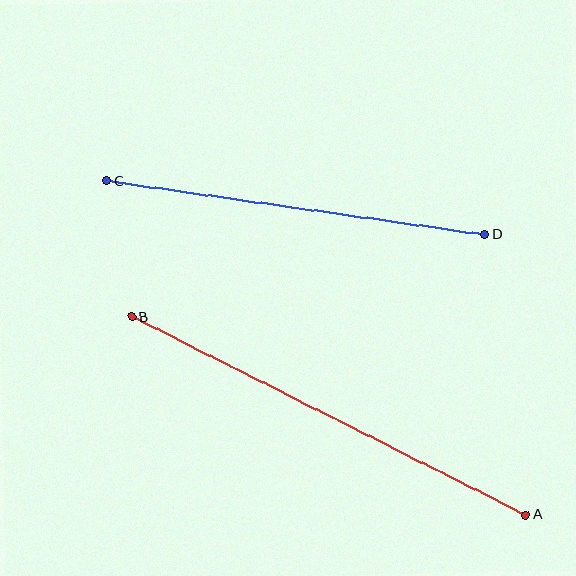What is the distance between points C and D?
The distance is approximately 382 pixels.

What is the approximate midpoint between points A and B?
The midpoint is at approximately (329, 416) pixels.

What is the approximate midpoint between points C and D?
The midpoint is at approximately (296, 208) pixels.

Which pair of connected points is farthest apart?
Points A and B are farthest apart.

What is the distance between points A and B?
The distance is approximately 441 pixels.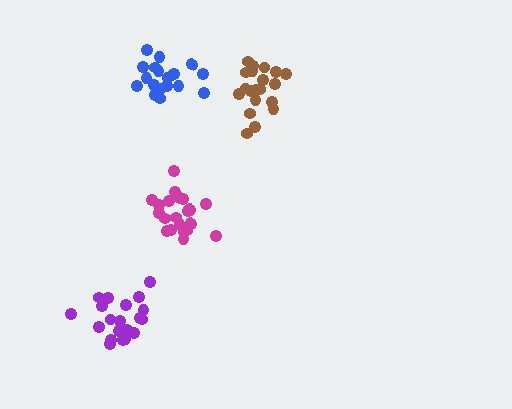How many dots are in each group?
Group 1: 20 dots, Group 2: 21 dots, Group 3: 19 dots, Group 4: 20 dots (80 total).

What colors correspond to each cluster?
The clusters are colored: brown, magenta, blue, purple.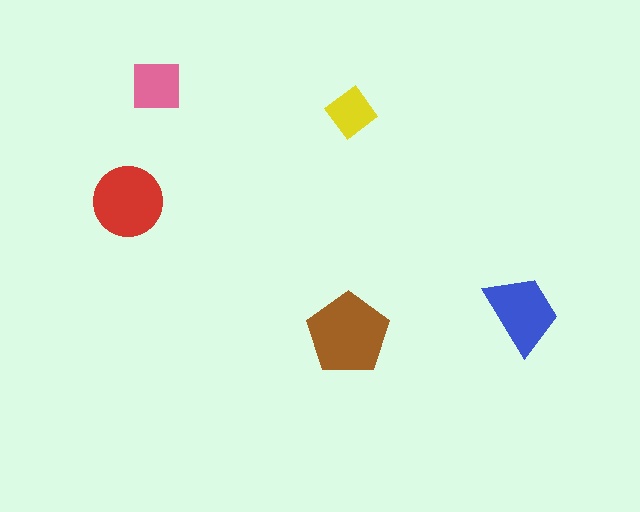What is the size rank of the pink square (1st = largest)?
4th.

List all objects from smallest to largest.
The yellow diamond, the pink square, the blue trapezoid, the red circle, the brown pentagon.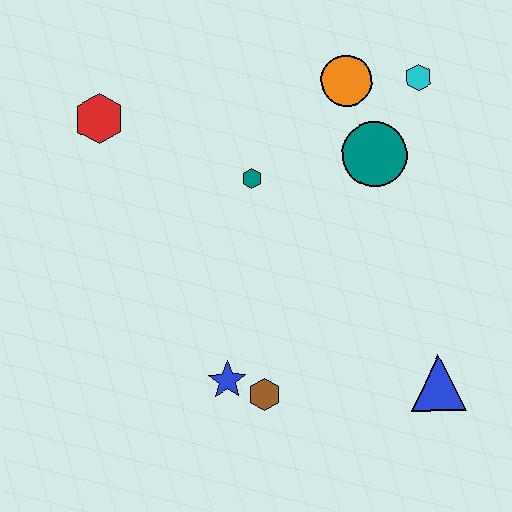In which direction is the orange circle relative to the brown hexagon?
The orange circle is above the brown hexagon.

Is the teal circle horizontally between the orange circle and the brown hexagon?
No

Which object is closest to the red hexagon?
The teal hexagon is closest to the red hexagon.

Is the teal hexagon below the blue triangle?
No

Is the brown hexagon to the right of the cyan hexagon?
No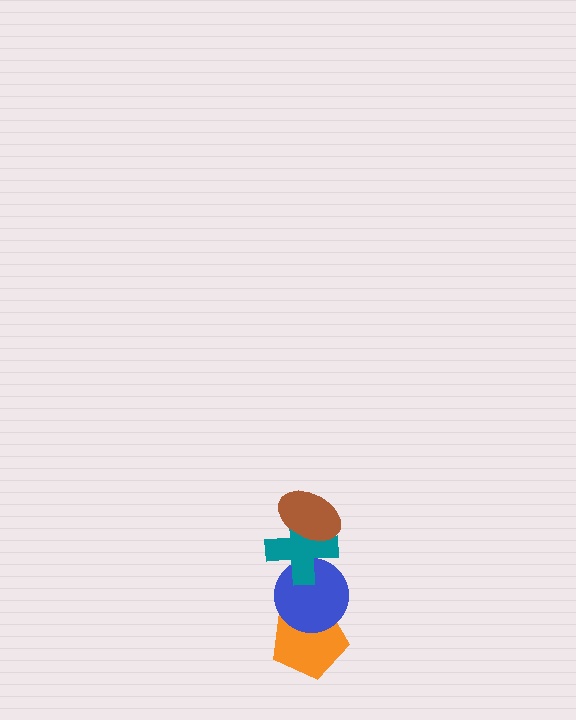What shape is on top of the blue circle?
The teal cross is on top of the blue circle.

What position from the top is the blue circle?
The blue circle is 3rd from the top.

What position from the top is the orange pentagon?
The orange pentagon is 4th from the top.